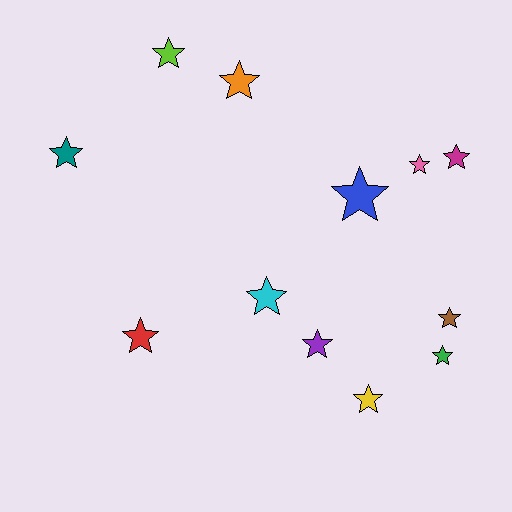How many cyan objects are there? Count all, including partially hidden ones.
There is 1 cyan object.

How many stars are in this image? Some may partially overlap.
There are 12 stars.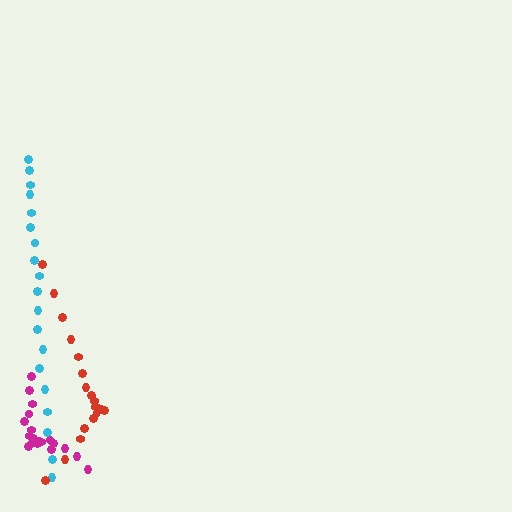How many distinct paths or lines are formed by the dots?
There are 3 distinct paths.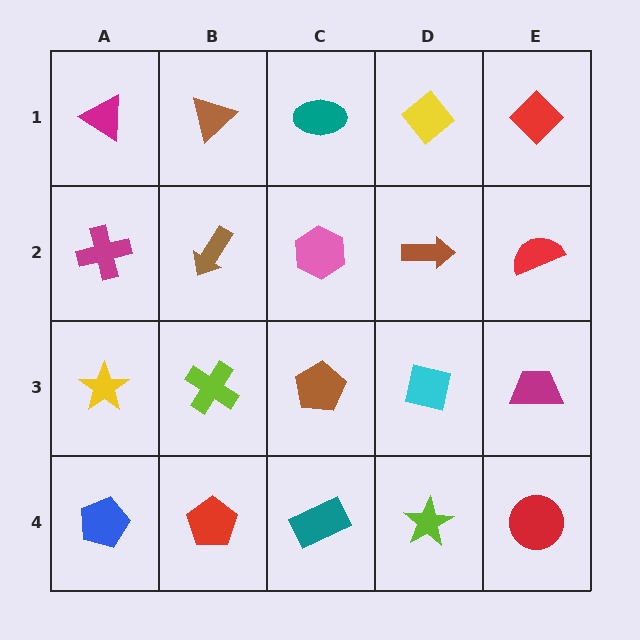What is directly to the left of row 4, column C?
A red pentagon.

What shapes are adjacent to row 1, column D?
A brown arrow (row 2, column D), a teal ellipse (row 1, column C), a red diamond (row 1, column E).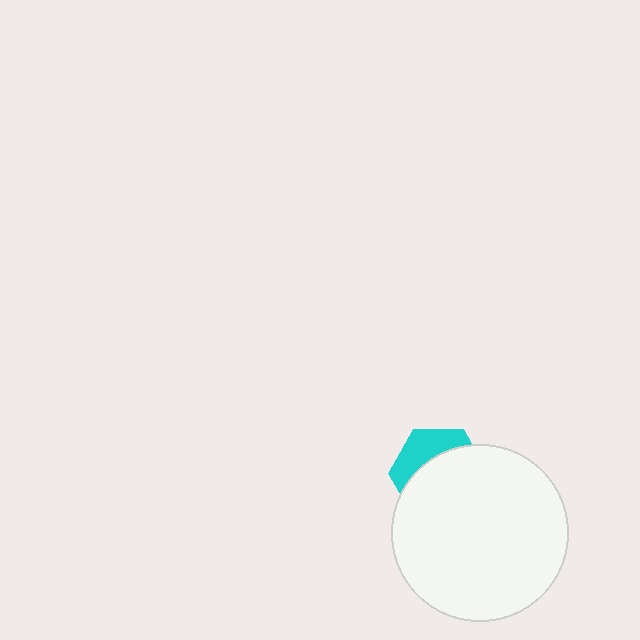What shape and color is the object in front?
The object in front is a white circle.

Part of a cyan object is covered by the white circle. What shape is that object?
It is a hexagon.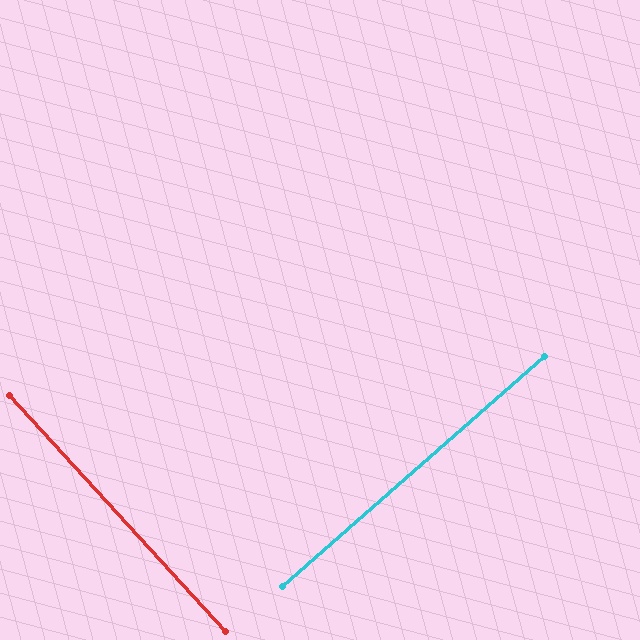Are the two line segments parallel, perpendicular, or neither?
Perpendicular — they meet at approximately 89°.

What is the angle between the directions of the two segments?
Approximately 89 degrees.